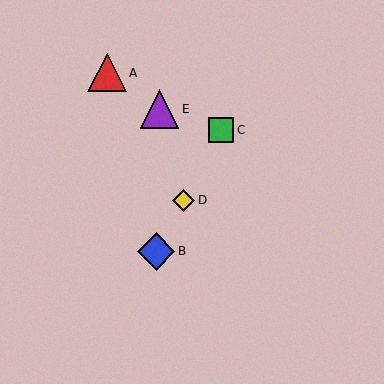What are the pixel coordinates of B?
Object B is at (156, 251).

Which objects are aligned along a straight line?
Objects B, C, D are aligned along a straight line.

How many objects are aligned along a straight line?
3 objects (B, C, D) are aligned along a straight line.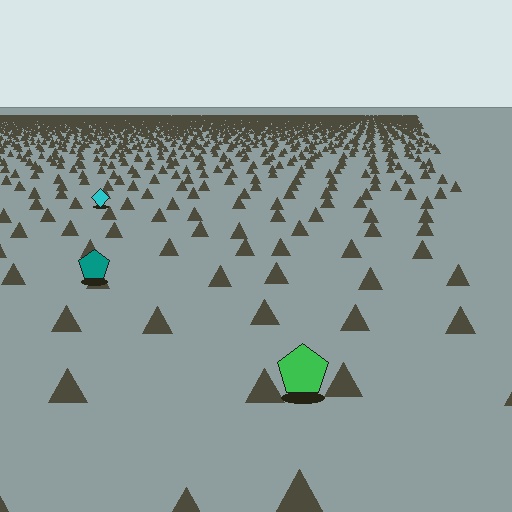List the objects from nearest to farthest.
From nearest to farthest: the green pentagon, the teal pentagon, the cyan diamond.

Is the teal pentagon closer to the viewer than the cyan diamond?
Yes. The teal pentagon is closer — you can tell from the texture gradient: the ground texture is coarser near it.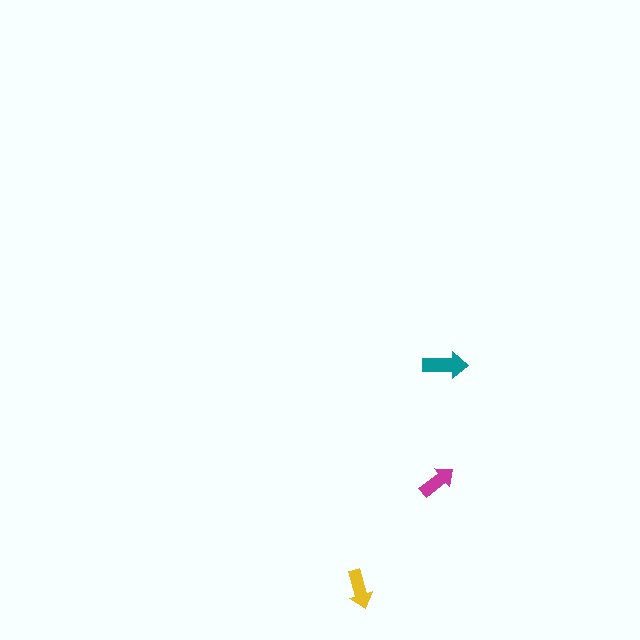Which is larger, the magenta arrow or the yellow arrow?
The yellow one.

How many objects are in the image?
There are 3 objects in the image.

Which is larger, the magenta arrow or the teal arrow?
The teal one.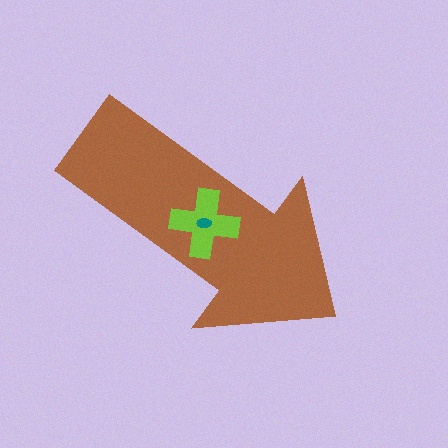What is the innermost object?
The teal ellipse.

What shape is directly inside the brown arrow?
The lime cross.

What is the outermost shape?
The brown arrow.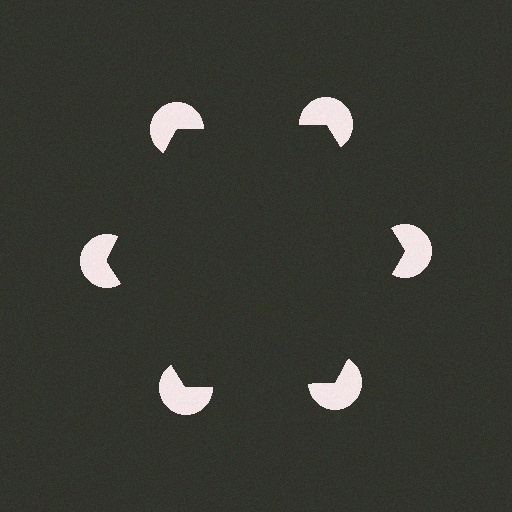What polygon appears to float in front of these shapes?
An illusory hexagon — its edges are inferred from the aligned wedge cuts in the pac-man discs, not physically drawn.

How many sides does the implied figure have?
6 sides.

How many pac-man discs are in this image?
There are 6 — one at each vertex of the illusory hexagon.